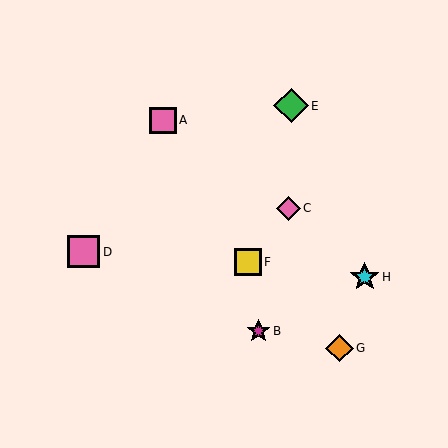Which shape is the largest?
The green diamond (labeled E) is the largest.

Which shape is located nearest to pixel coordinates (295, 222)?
The pink diamond (labeled C) at (289, 208) is nearest to that location.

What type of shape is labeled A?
Shape A is a pink square.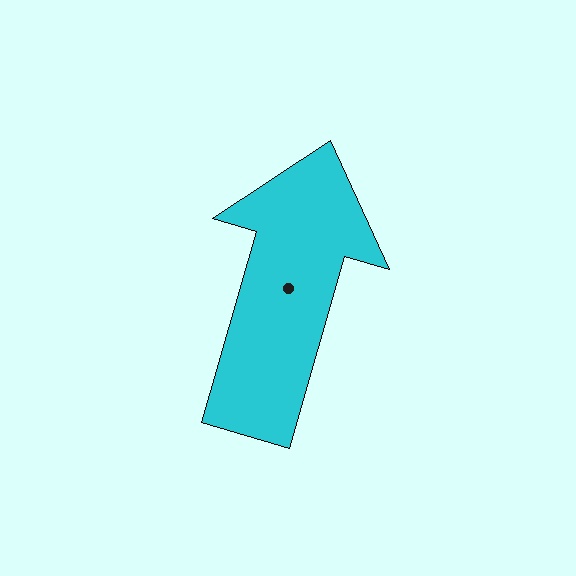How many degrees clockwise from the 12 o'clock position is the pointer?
Approximately 16 degrees.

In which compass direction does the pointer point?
North.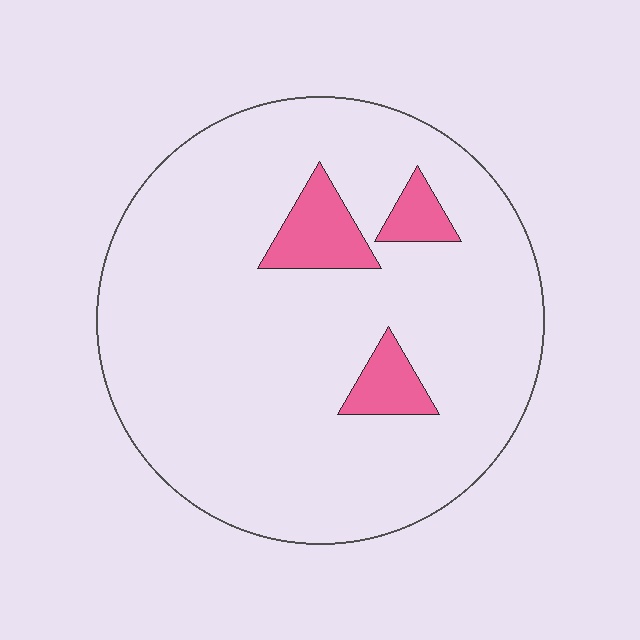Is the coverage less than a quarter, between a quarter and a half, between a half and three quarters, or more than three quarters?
Less than a quarter.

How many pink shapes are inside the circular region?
3.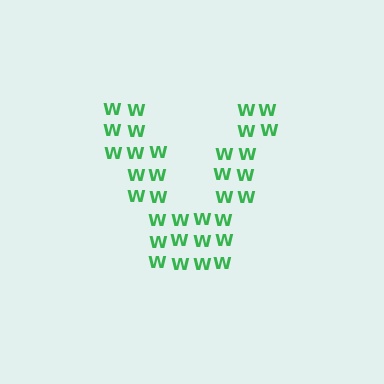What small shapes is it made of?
It is made of small letter W's.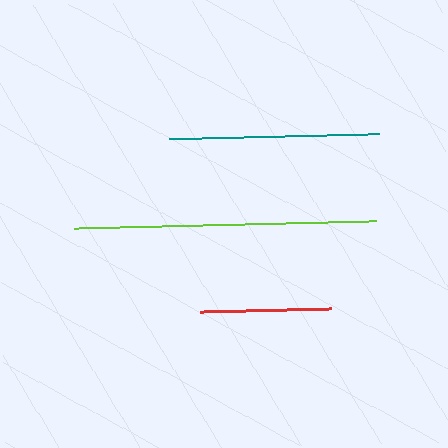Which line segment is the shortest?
The red line is the shortest at approximately 130 pixels.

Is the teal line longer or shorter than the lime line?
The lime line is longer than the teal line.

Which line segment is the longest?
The lime line is the longest at approximately 302 pixels.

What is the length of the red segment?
The red segment is approximately 130 pixels long.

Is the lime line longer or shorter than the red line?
The lime line is longer than the red line.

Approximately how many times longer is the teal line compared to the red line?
The teal line is approximately 1.6 times the length of the red line.